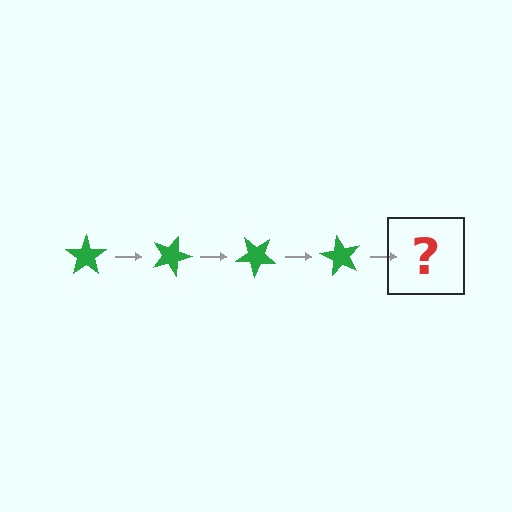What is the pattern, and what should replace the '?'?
The pattern is that the star rotates 20 degrees each step. The '?' should be a green star rotated 80 degrees.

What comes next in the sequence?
The next element should be a green star rotated 80 degrees.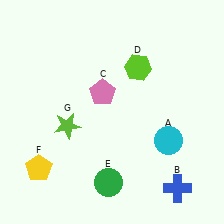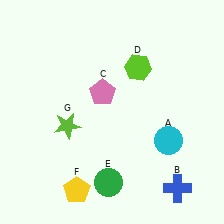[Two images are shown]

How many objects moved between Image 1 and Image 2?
1 object moved between the two images.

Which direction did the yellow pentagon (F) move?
The yellow pentagon (F) moved right.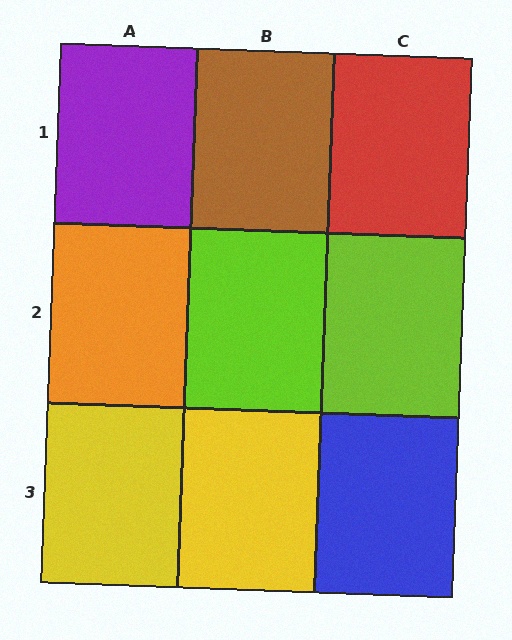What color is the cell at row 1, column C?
Red.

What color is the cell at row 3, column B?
Yellow.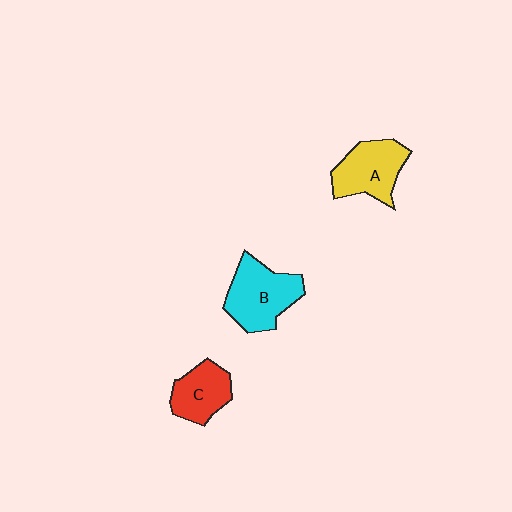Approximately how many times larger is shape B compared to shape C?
Approximately 1.4 times.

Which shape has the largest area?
Shape B (cyan).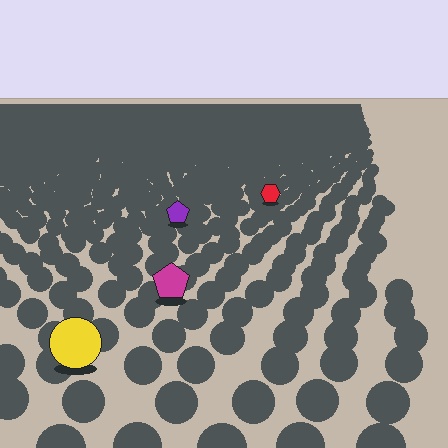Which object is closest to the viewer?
The yellow circle is closest. The texture marks near it are larger and more spread out.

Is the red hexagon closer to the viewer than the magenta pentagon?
No. The magenta pentagon is closer — you can tell from the texture gradient: the ground texture is coarser near it.